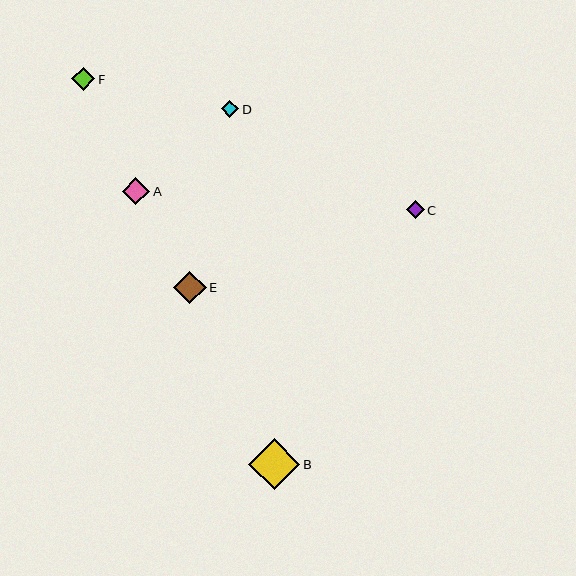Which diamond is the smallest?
Diamond D is the smallest with a size of approximately 18 pixels.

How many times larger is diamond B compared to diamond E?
Diamond B is approximately 1.6 times the size of diamond E.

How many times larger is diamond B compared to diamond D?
Diamond B is approximately 2.9 times the size of diamond D.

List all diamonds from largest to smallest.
From largest to smallest: B, E, A, F, C, D.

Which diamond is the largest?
Diamond B is the largest with a size of approximately 51 pixels.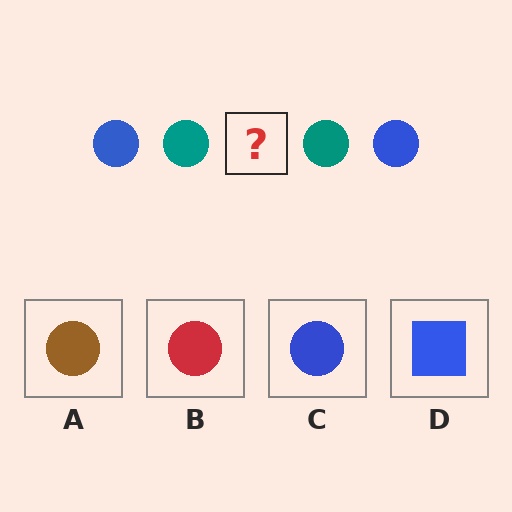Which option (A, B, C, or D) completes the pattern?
C.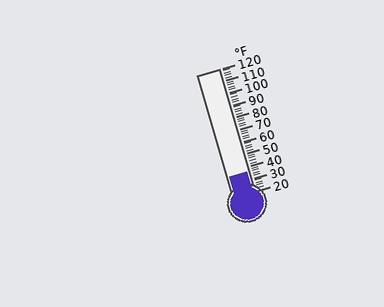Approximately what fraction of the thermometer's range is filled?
The thermometer is filled to approximately 15% of its range.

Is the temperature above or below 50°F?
The temperature is below 50°F.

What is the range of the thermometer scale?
The thermometer scale ranges from 20°F to 120°F.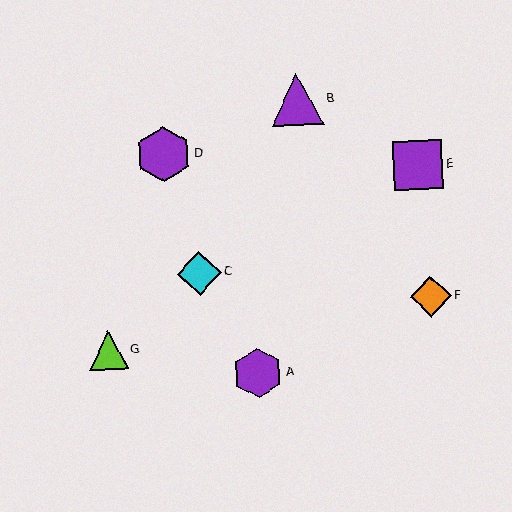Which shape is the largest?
The purple hexagon (labeled D) is the largest.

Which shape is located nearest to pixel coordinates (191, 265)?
The cyan diamond (labeled C) at (199, 273) is nearest to that location.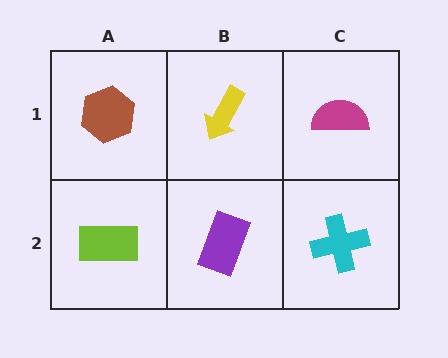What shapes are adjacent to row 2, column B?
A yellow arrow (row 1, column B), a lime rectangle (row 2, column A), a cyan cross (row 2, column C).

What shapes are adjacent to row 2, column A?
A brown hexagon (row 1, column A), a purple rectangle (row 2, column B).